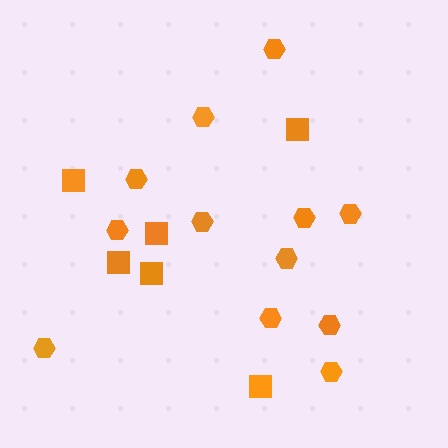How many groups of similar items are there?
There are 2 groups: one group of squares (6) and one group of hexagons (12).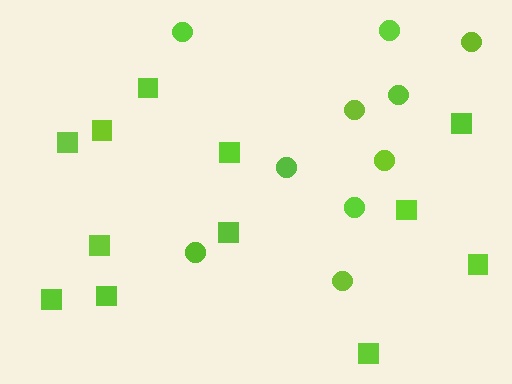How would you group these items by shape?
There are 2 groups: one group of squares (12) and one group of circles (10).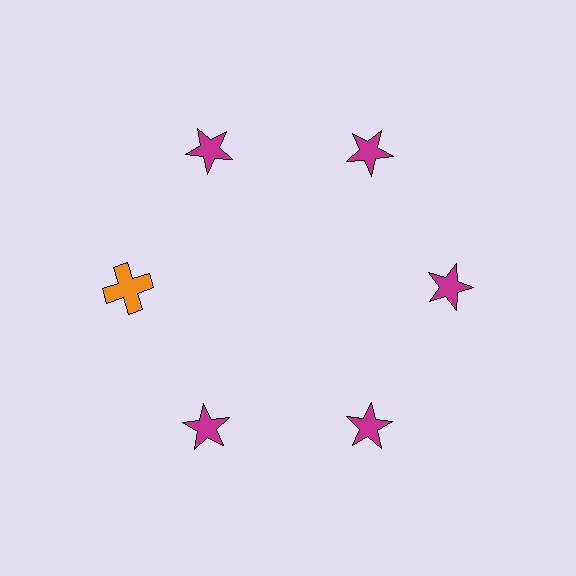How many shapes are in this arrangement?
There are 6 shapes arranged in a ring pattern.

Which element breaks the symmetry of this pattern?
The orange cross at roughly the 9 o'clock position breaks the symmetry. All other shapes are magenta stars.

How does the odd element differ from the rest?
It differs in both color (orange instead of magenta) and shape (cross instead of star).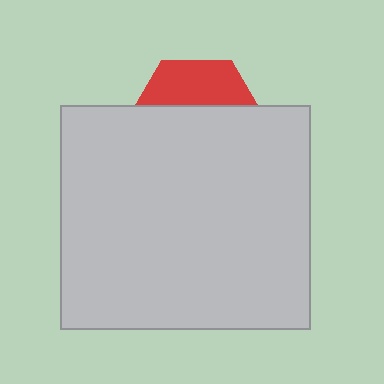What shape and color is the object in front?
The object in front is a light gray rectangle.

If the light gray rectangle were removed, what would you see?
You would see the complete red hexagon.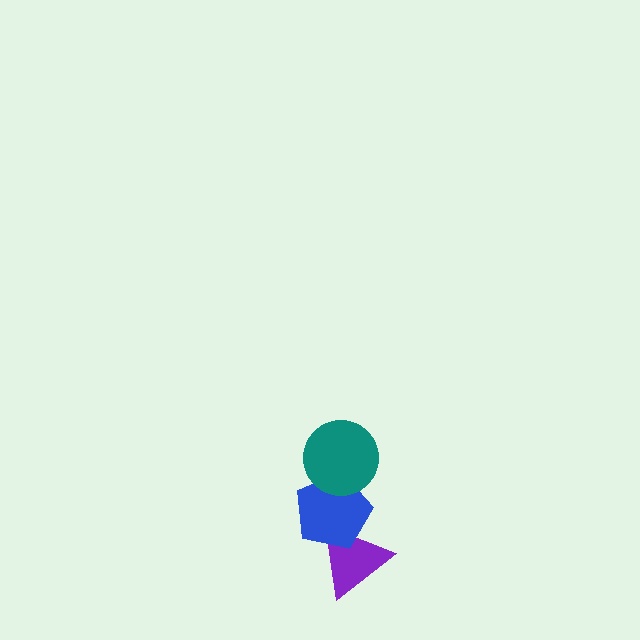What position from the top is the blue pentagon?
The blue pentagon is 2nd from the top.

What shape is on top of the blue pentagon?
The teal circle is on top of the blue pentagon.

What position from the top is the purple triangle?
The purple triangle is 3rd from the top.